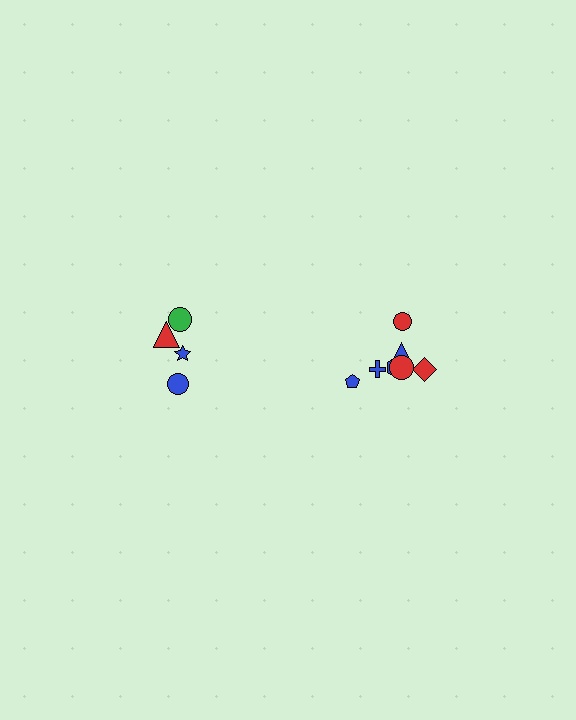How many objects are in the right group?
There are 7 objects.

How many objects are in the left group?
There are 4 objects.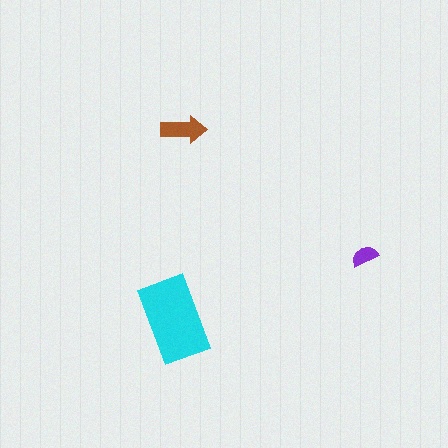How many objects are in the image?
There are 3 objects in the image.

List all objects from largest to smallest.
The cyan rectangle, the brown arrow, the purple semicircle.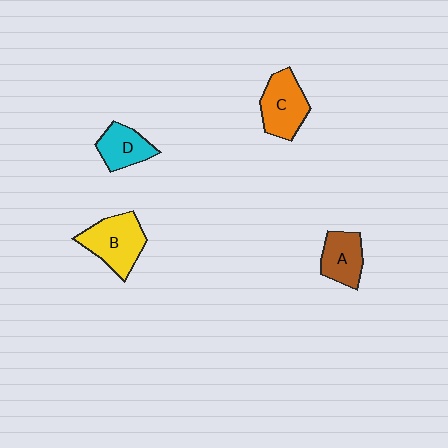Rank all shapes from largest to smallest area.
From largest to smallest: B (yellow), C (orange), A (brown), D (cyan).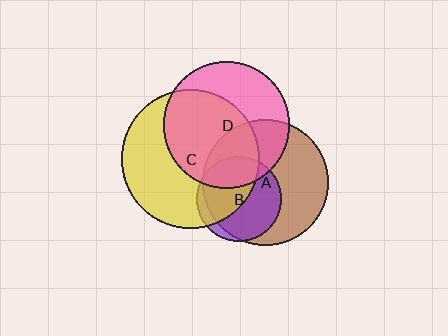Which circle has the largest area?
Circle C (yellow).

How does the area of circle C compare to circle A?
Approximately 1.2 times.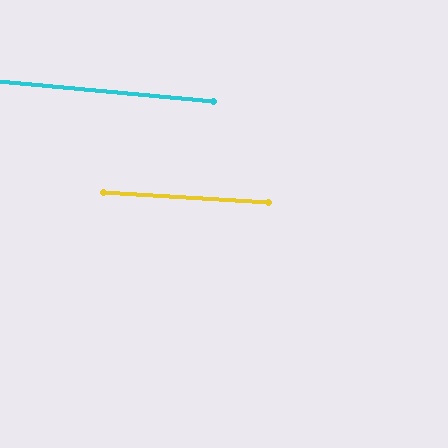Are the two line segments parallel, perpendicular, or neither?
Parallel — their directions differ by only 1.8°.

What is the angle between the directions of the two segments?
Approximately 2 degrees.